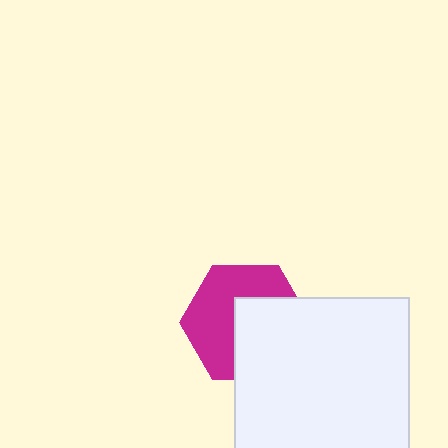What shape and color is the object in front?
The object in front is a white rectangle.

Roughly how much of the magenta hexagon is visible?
About half of it is visible (roughly 53%).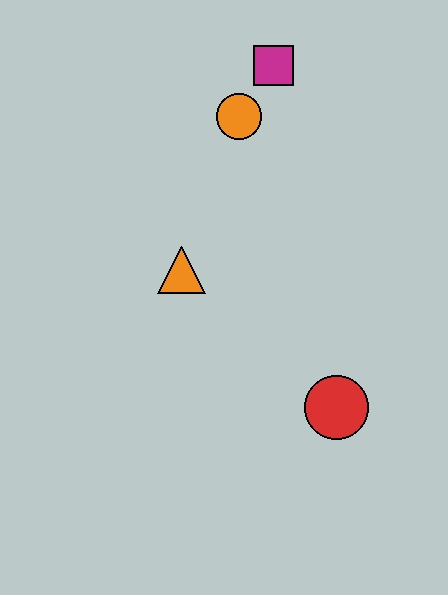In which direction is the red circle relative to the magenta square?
The red circle is below the magenta square.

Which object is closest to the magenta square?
The orange circle is closest to the magenta square.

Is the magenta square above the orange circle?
Yes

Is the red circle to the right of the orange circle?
Yes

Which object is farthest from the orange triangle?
The magenta square is farthest from the orange triangle.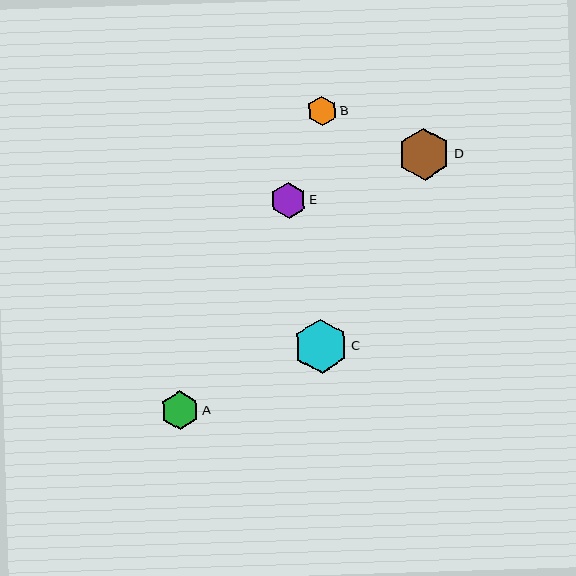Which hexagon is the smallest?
Hexagon B is the smallest with a size of approximately 29 pixels.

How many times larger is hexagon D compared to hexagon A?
Hexagon D is approximately 1.4 times the size of hexagon A.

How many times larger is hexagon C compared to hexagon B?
Hexagon C is approximately 1.9 times the size of hexagon B.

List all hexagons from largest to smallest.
From largest to smallest: C, D, A, E, B.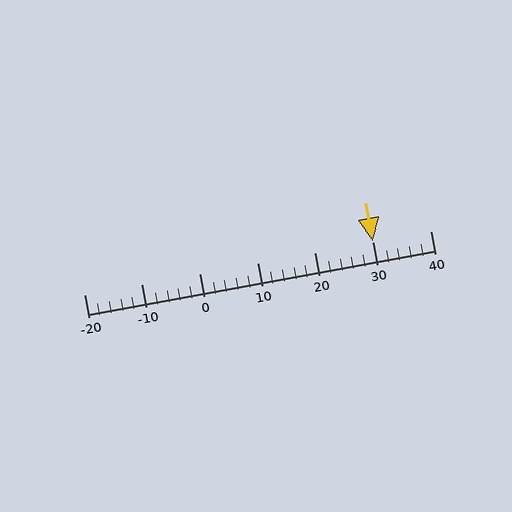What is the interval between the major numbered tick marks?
The major tick marks are spaced 10 units apart.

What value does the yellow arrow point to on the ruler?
The yellow arrow points to approximately 30.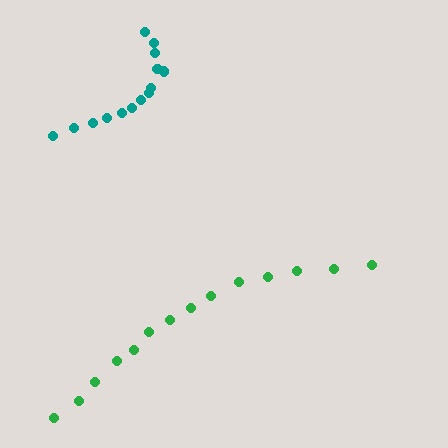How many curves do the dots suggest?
There are 2 distinct paths.